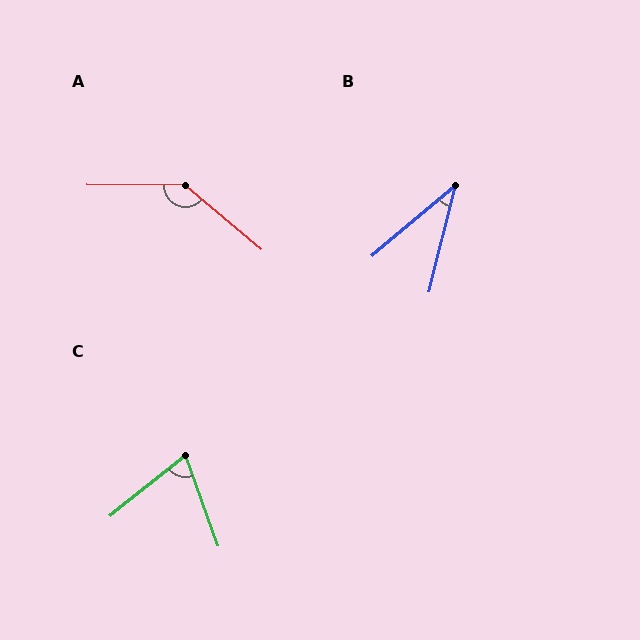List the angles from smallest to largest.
B (36°), C (71°), A (140°).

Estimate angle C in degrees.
Approximately 71 degrees.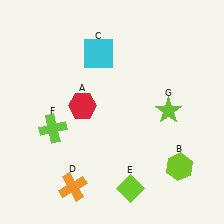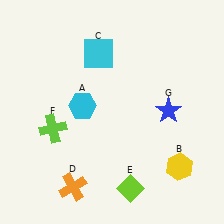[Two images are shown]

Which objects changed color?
A changed from red to cyan. B changed from lime to yellow. G changed from lime to blue.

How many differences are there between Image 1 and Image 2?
There are 3 differences between the two images.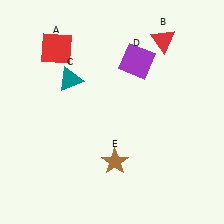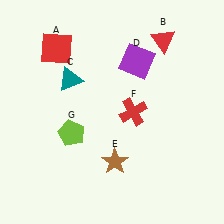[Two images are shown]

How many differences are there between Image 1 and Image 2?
There are 2 differences between the two images.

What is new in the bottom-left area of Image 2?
A lime pentagon (G) was added in the bottom-left area of Image 2.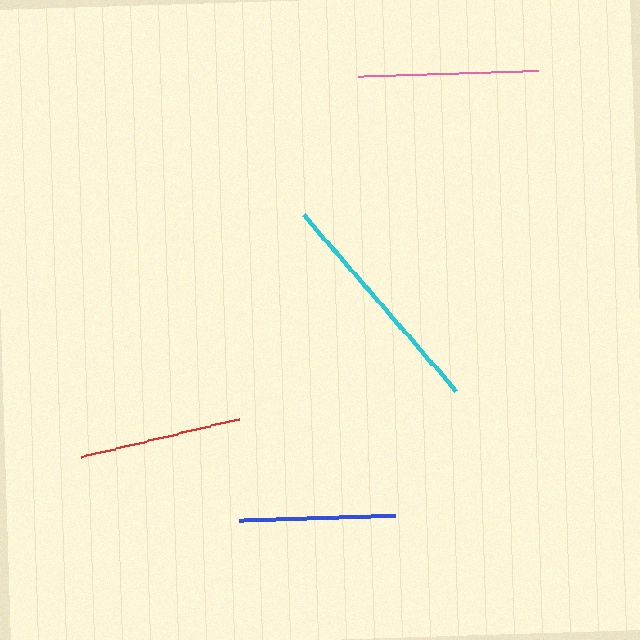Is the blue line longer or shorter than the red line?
The red line is longer than the blue line.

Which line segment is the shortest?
The blue line is the shortest at approximately 156 pixels.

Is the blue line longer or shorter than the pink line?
The pink line is longer than the blue line.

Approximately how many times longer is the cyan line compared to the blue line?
The cyan line is approximately 1.5 times the length of the blue line.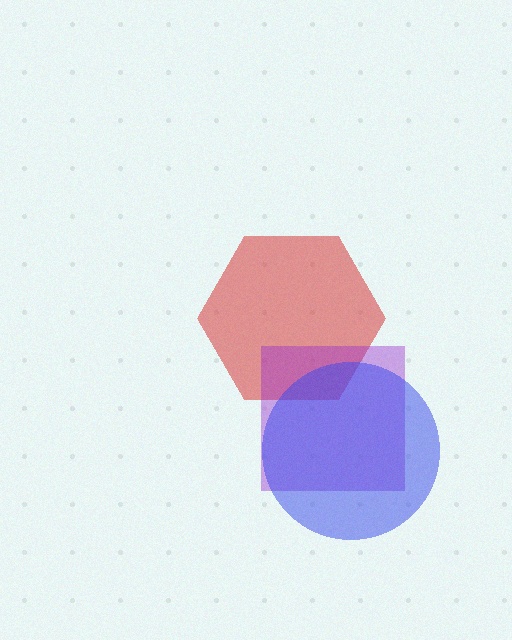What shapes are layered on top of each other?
The layered shapes are: a red hexagon, a purple square, a blue circle.